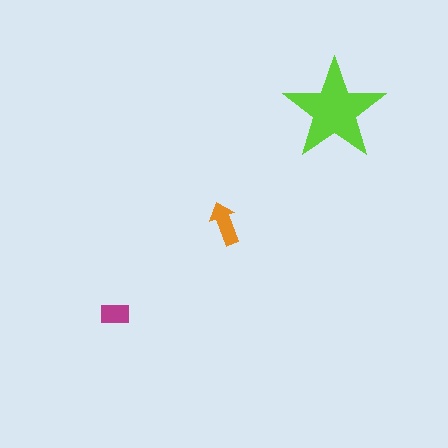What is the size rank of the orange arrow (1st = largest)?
2nd.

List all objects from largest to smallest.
The lime star, the orange arrow, the magenta rectangle.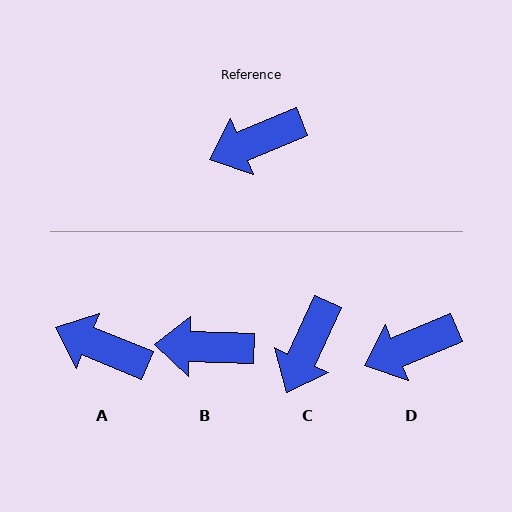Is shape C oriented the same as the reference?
No, it is off by about 43 degrees.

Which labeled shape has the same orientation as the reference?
D.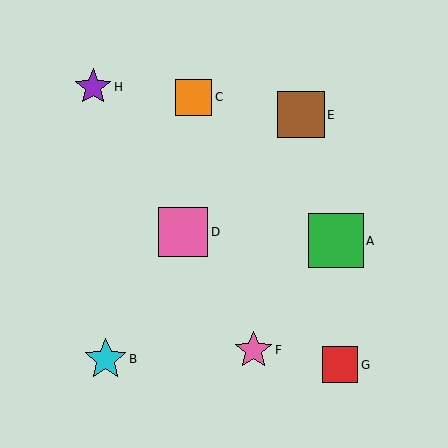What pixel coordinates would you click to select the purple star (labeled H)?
Click at (93, 87) to select the purple star H.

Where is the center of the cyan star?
The center of the cyan star is at (106, 359).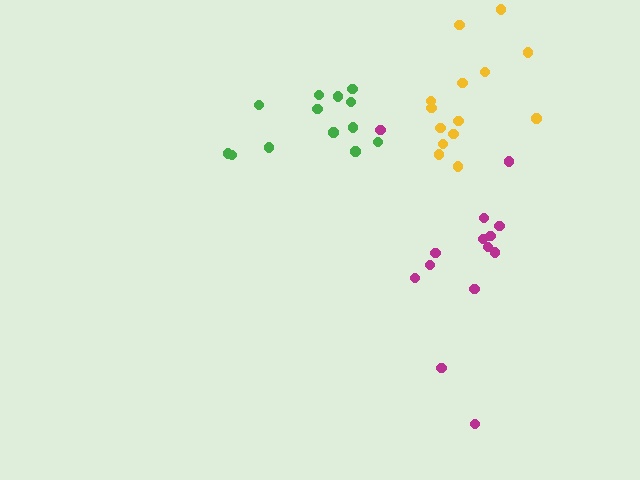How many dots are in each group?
Group 1: 14 dots, Group 2: 13 dots, Group 3: 14 dots (41 total).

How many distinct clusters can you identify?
There are 3 distinct clusters.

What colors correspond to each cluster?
The clusters are colored: magenta, green, yellow.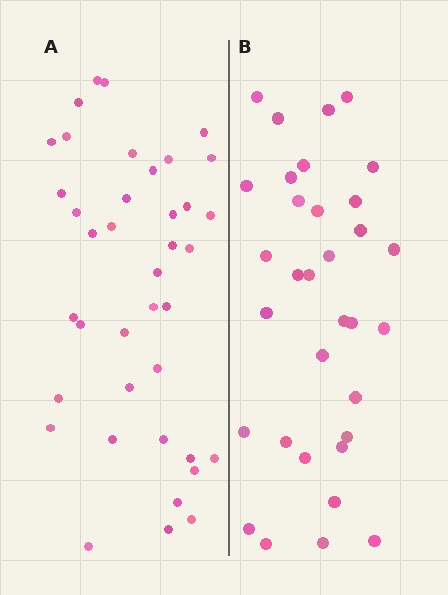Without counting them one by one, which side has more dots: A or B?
Region A (the left region) has more dots.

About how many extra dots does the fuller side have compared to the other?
Region A has about 6 more dots than region B.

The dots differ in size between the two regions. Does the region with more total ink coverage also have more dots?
No. Region B has more total ink coverage because its dots are larger, but region A actually contains more individual dots. Total area can be misleading — the number of items is what matters here.